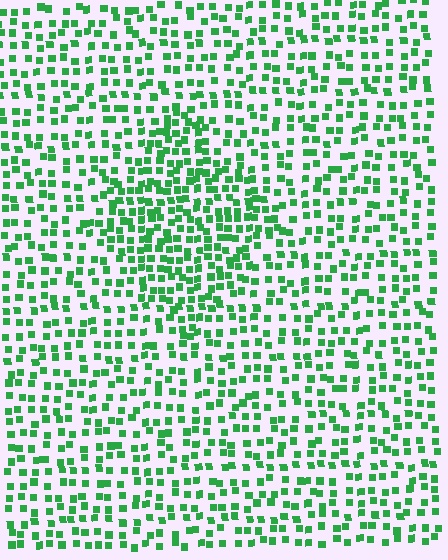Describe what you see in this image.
The image contains small green elements arranged at two different densities. A diamond-shaped region is visible where the elements are more densely packed than the surrounding area.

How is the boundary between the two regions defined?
The boundary is defined by a change in element density (approximately 1.6x ratio). All elements are the same color, size, and shape.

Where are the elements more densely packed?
The elements are more densely packed inside the diamond boundary.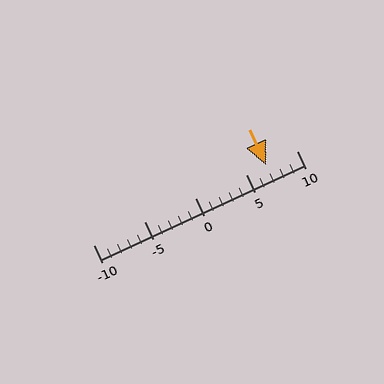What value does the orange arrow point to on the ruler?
The orange arrow points to approximately 7.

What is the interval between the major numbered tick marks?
The major tick marks are spaced 5 units apart.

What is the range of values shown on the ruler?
The ruler shows values from -10 to 10.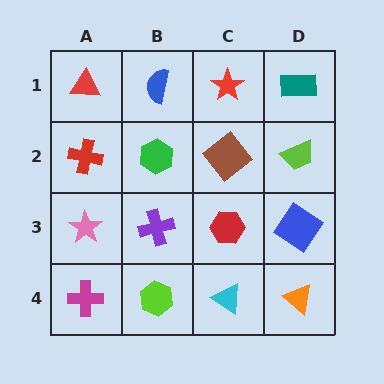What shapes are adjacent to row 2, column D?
A teal rectangle (row 1, column D), a blue diamond (row 3, column D), a brown diamond (row 2, column C).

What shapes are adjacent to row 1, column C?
A brown diamond (row 2, column C), a blue semicircle (row 1, column B), a teal rectangle (row 1, column D).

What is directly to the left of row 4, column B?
A magenta cross.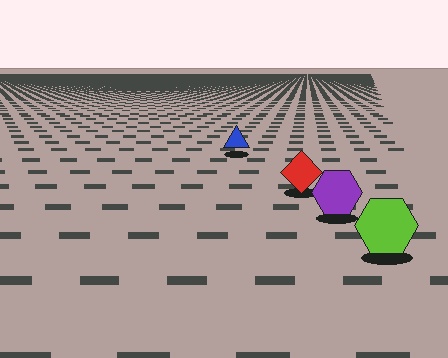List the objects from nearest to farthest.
From nearest to farthest: the lime hexagon, the purple hexagon, the red diamond, the blue triangle.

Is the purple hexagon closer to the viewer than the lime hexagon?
No. The lime hexagon is closer — you can tell from the texture gradient: the ground texture is coarser near it.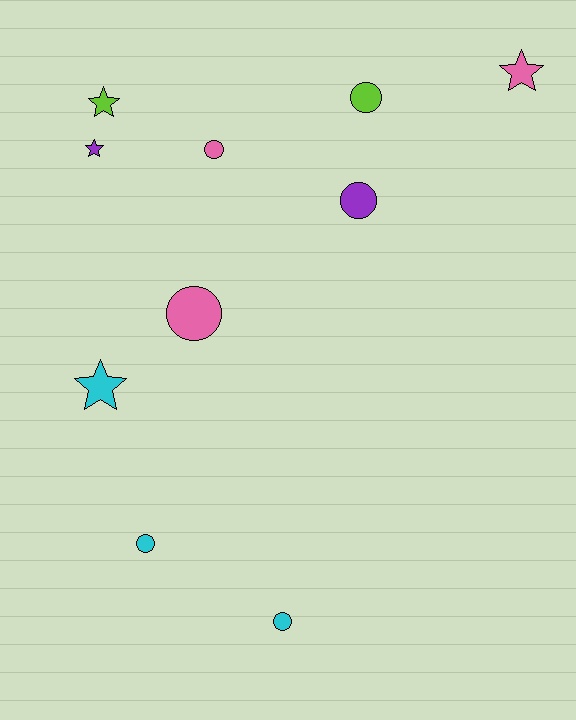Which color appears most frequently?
Pink, with 3 objects.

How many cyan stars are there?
There is 1 cyan star.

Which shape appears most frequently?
Circle, with 6 objects.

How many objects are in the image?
There are 10 objects.